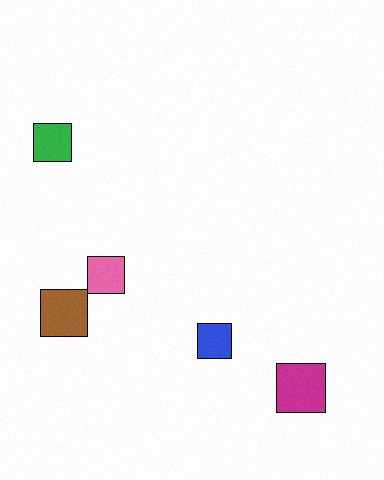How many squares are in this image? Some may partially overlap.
There are 5 squares.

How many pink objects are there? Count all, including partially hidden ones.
There is 1 pink object.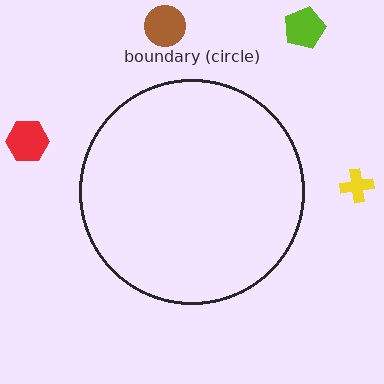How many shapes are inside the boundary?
0 inside, 4 outside.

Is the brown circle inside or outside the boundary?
Outside.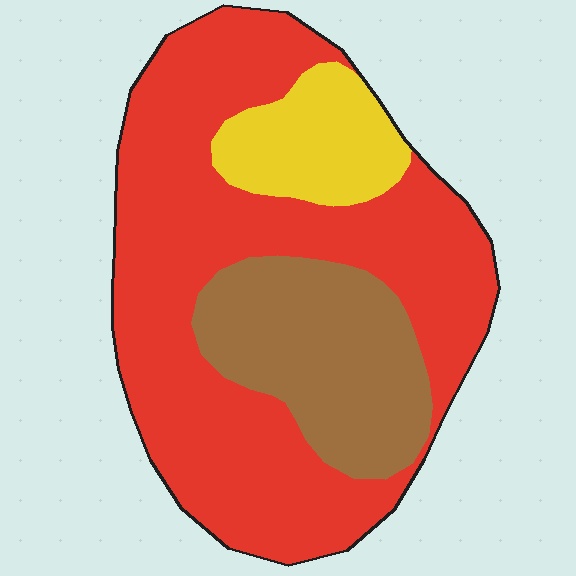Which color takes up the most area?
Red, at roughly 65%.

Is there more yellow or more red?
Red.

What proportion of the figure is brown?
Brown covers 23% of the figure.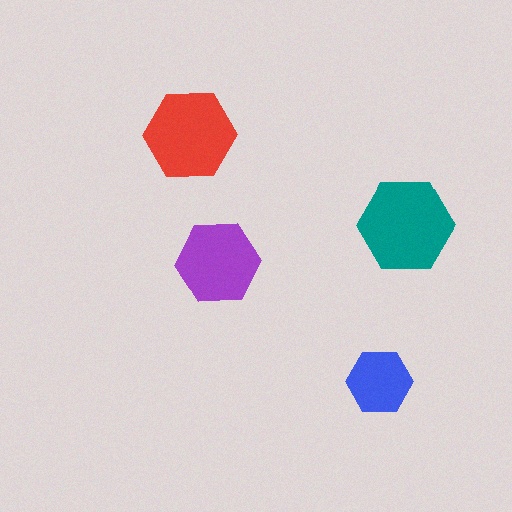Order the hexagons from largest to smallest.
the teal one, the red one, the purple one, the blue one.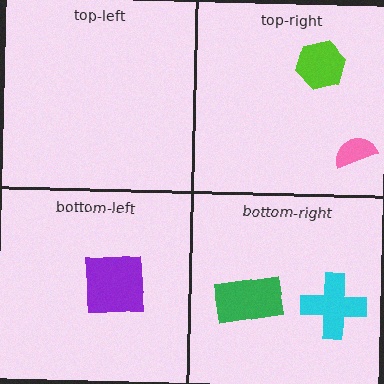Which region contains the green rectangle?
The bottom-right region.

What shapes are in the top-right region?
The pink semicircle, the lime hexagon.